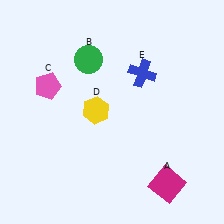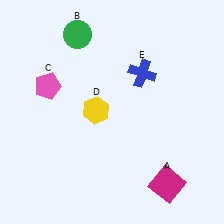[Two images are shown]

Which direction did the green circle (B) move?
The green circle (B) moved up.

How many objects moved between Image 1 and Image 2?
1 object moved between the two images.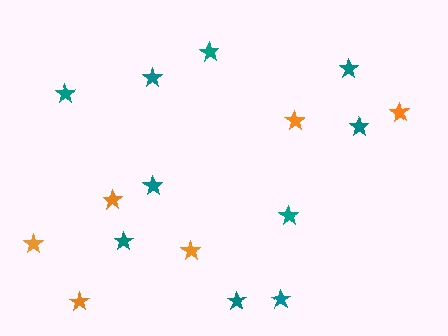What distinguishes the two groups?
There are 2 groups: one group of orange stars (6) and one group of teal stars (10).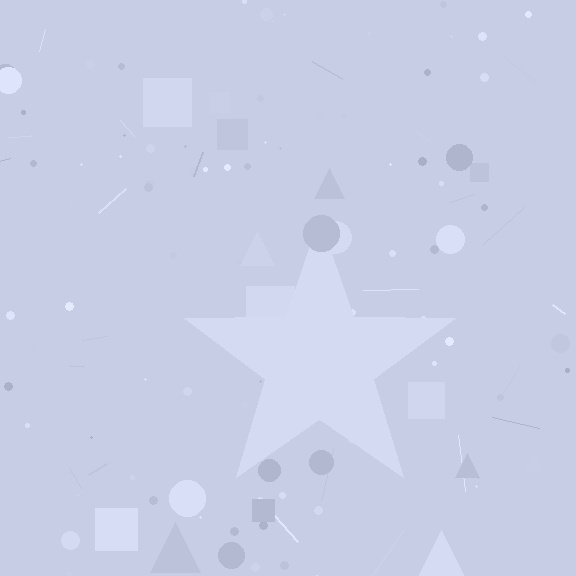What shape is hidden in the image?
A star is hidden in the image.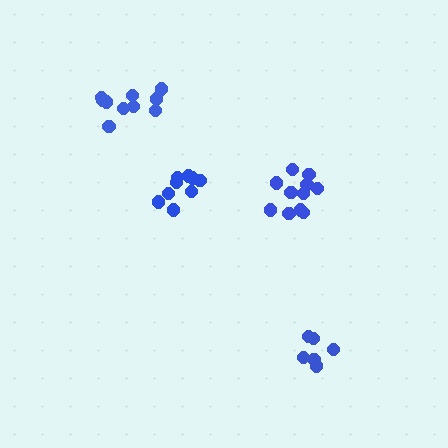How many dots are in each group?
Group 1: 9 dots, Group 2: 11 dots, Group 3: 6 dots, Group 4: 10 dots (36 total).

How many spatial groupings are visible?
There are 4 spatial groupings.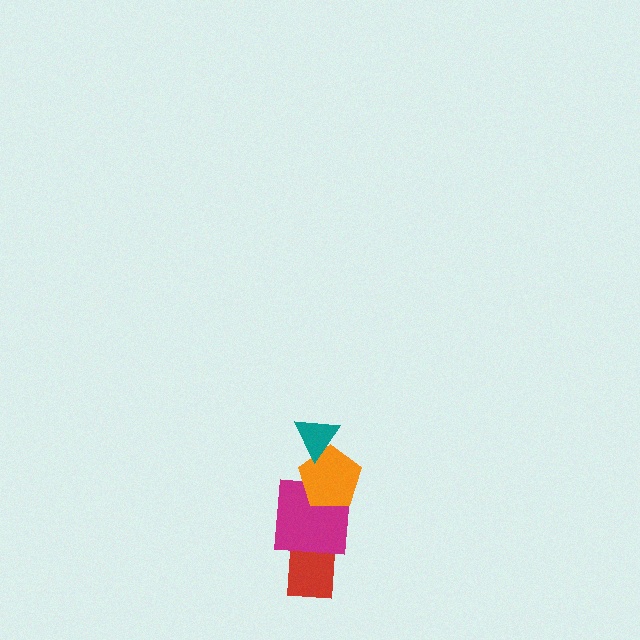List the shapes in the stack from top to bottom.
From top to bottom: the teal triangle, the orange pentagon, the magenta square, the red rectangle.